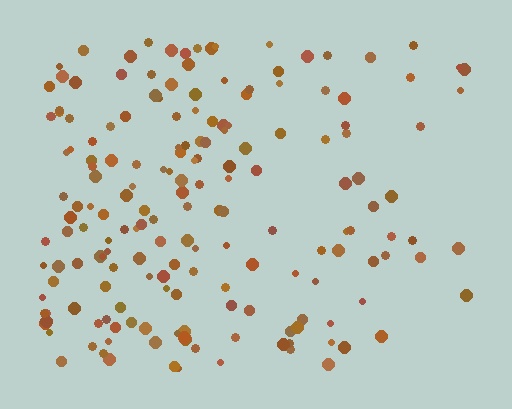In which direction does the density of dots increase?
From right to left, with the left side densest.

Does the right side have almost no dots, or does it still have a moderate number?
Still a moderate number, just noticeably fewer than the left.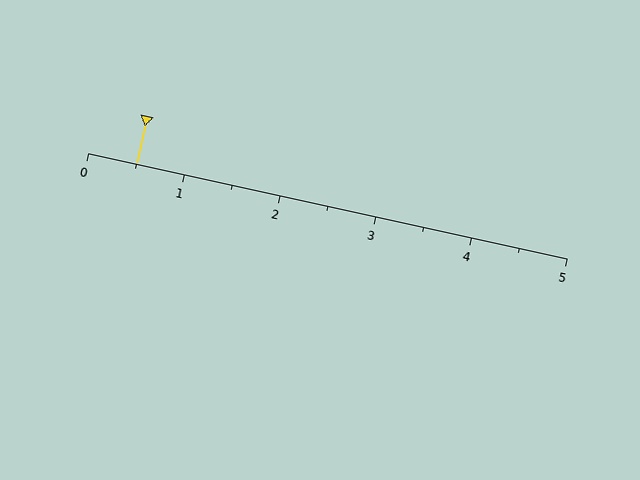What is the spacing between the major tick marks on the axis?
The major ticks are spaced 1 apart.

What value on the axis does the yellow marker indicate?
The marker indicates approximately 0.5.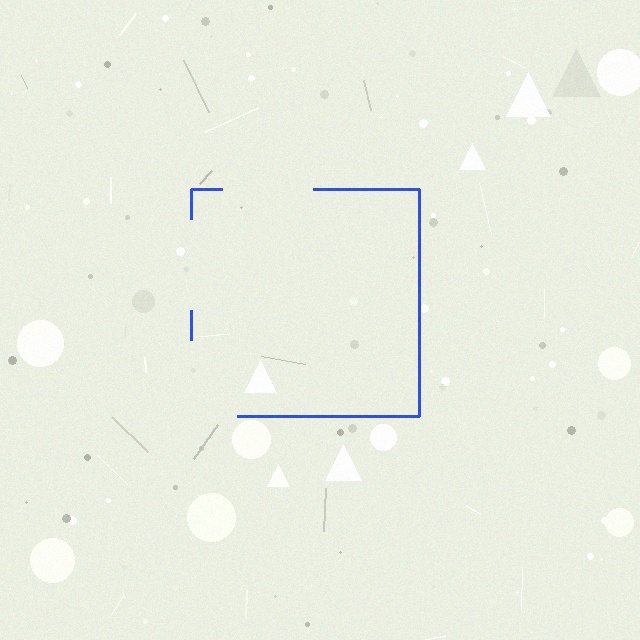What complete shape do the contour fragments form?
The contour fragments form a square.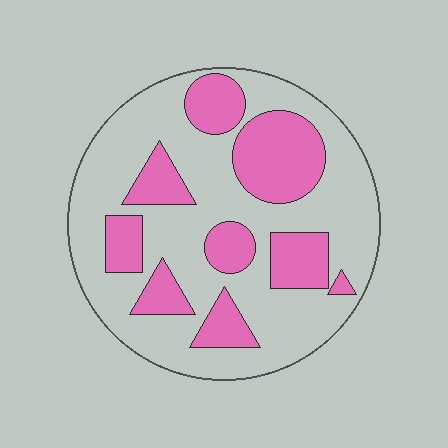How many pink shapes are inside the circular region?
9.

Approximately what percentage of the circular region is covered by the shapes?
Approximately 30%.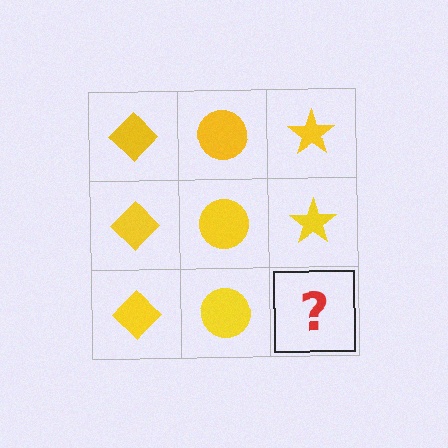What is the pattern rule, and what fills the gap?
The rule is that each column has a consistent shape. The gap should be filled with a yellow star.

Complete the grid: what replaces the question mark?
The question mark should be replaced with a yellow star.